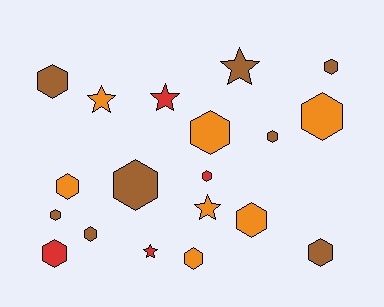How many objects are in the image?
There are 19 objects.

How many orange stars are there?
There are 2 orange stars.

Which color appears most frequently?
Brown, with 8 objects.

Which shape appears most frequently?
Hexagon, with 14 objects.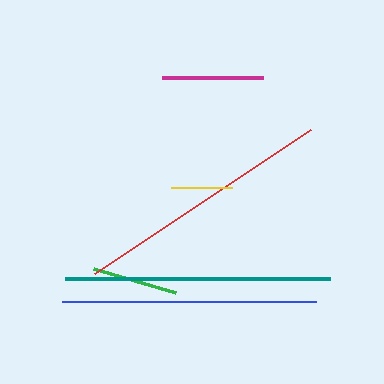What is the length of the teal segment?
The teal segment is approximately 265 pixels long.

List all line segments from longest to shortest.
From longest to shortest: teal, red, blue, magenta, green, yellow.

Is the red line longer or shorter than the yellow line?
The red line is longer than the yellow line.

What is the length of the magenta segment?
The magenta segment is approximately 100 pixels long.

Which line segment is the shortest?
The yellow line is the shortest at approximately 61 pixels.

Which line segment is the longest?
The teal line is the longest at approximately 265 pixels.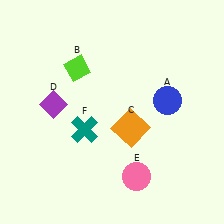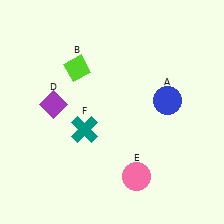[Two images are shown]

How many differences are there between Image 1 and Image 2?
There is 1 difference between the two images.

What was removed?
The orange square (C) was removed in Image 2.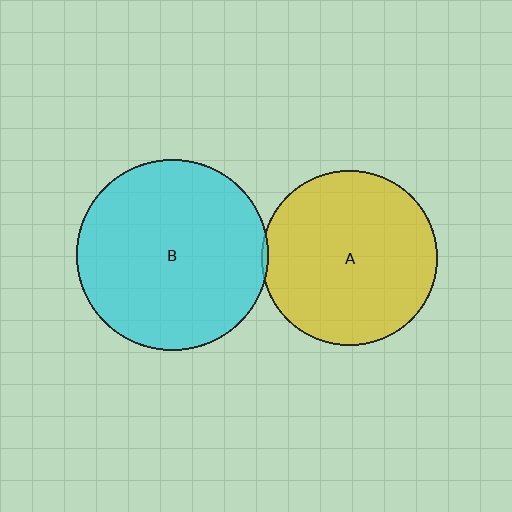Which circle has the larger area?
Circle B (cyan).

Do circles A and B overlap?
Yes.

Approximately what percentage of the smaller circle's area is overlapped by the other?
Approximately 5%.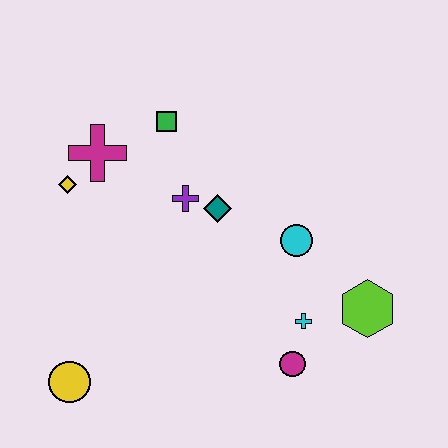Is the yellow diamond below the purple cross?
No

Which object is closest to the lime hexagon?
The cyan cross is closest to the lime hexagon.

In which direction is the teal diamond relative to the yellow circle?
The teal diamond is above the yellow circle.